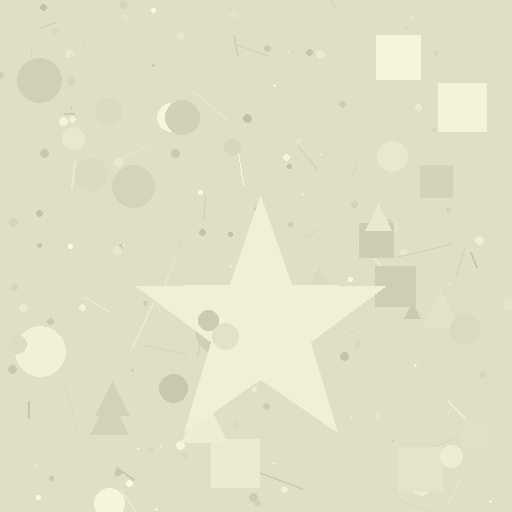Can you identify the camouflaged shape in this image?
The camouflaged shape is a star.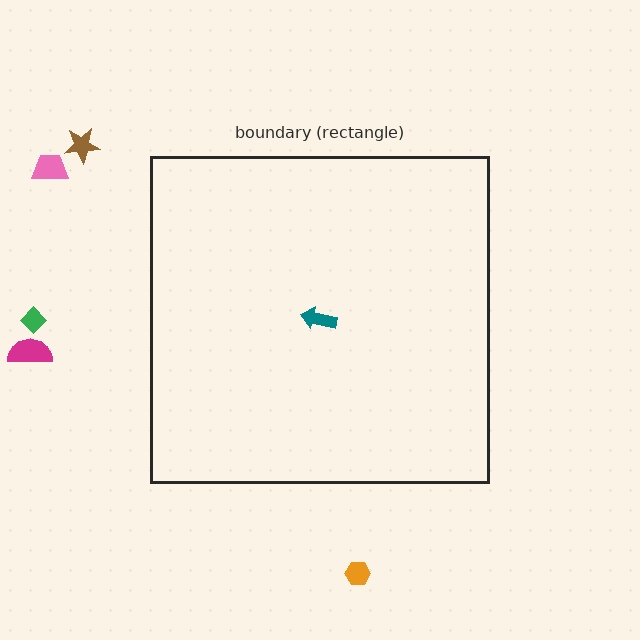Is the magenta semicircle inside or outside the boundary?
Outside.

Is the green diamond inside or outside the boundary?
Outside.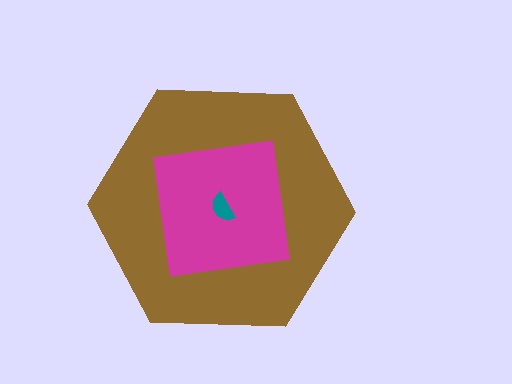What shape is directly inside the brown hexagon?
The magenta square.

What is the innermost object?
The teal semicircle.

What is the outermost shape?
The brown hexagon.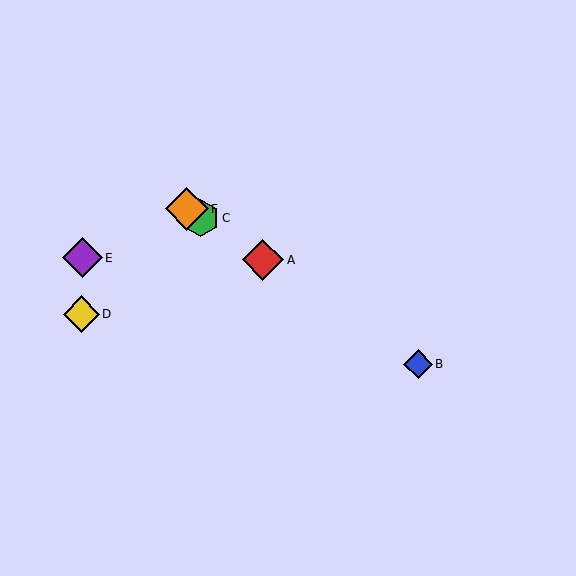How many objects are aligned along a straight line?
4 objects (A, B, C, F) are aligned along a straight line.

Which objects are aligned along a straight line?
Objects A, B, C, F are aligned along a straight line.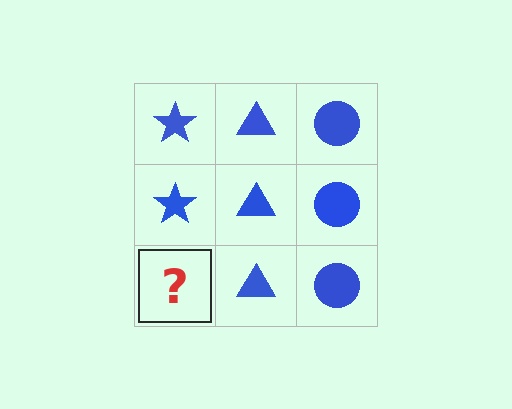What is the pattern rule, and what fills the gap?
The rule is that each column has a consistent shape. The gap should be filled with a blue star.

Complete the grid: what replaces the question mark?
The question mark should be replaced with a blue star.